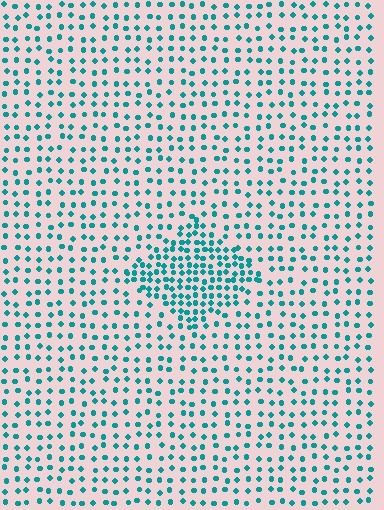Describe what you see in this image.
The image contains small teal elements arranged at two different densities. A diamond-shaped region is visible where the elements are more densely packed than the surrounding area.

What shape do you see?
I see a diamond.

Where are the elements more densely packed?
The elements are more densely packed inside the diamond boundary.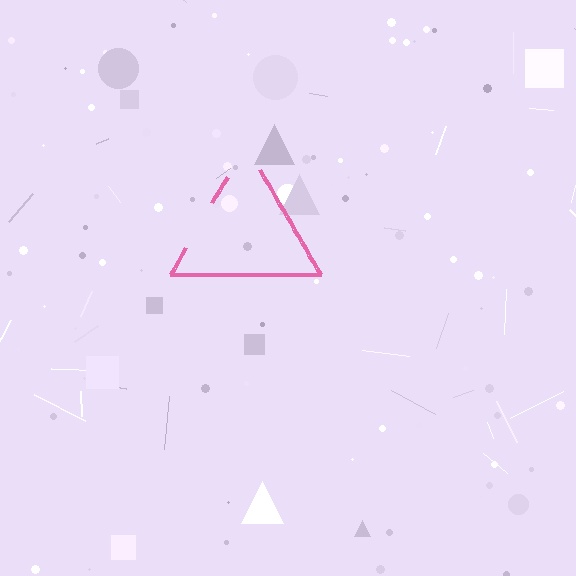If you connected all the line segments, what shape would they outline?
They would outline a triangle.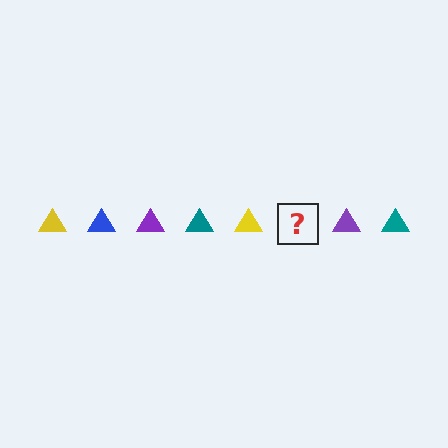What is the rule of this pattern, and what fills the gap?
The rule is that the pattern cycles through yellow, blue, purple, teal triangles. The gap should be filled with a blue triangle.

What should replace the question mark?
The question mark should be replaced with a blue triangle.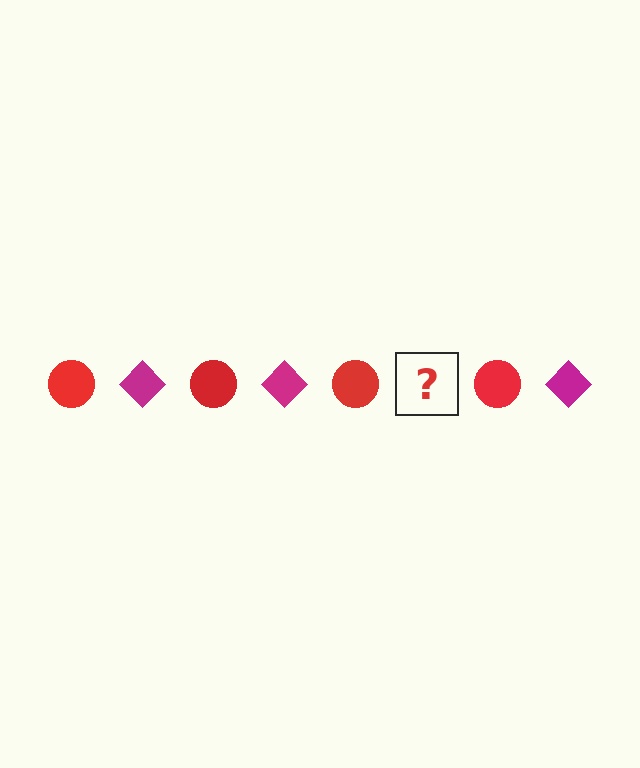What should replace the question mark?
The question mark should be replaced with a magenta diamond.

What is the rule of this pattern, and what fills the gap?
The rule is that the pattern alternates between red circle and magenta diamond. The gap should be filled with a magenta diamond.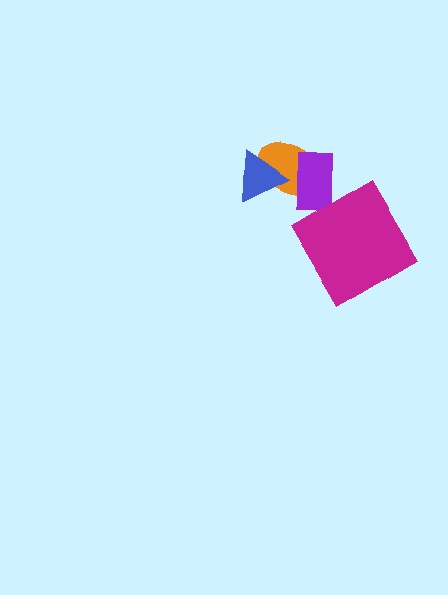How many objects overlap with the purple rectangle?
1 object overlaps with the purple rectangle.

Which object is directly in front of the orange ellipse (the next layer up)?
The purple rectangle is directly in front of the orange ellipse.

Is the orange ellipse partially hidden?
Yes, it is partially covered by another shape.